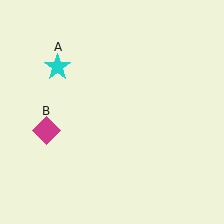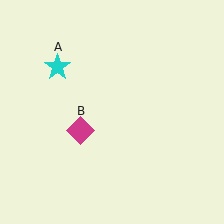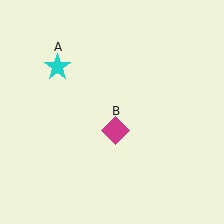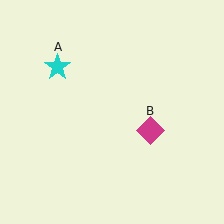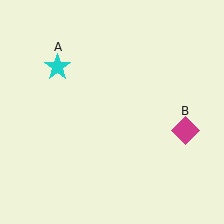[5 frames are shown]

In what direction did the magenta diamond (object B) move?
The magenta diamond (object B) moved right.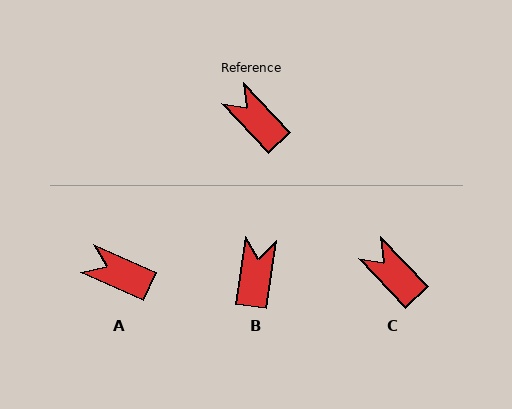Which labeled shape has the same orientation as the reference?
C.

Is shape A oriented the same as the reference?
No, it is off by about 22 degrees.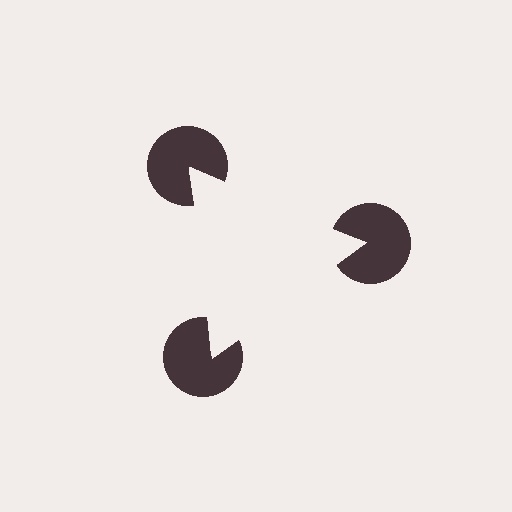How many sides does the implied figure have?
3 sides.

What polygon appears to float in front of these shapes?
An illusory triangle — its edges are inferred from the aligned wedge cuts in the pac-man discs, not physically drawn.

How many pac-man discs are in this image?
There are 3 — one at each vertex of the illusory triangle.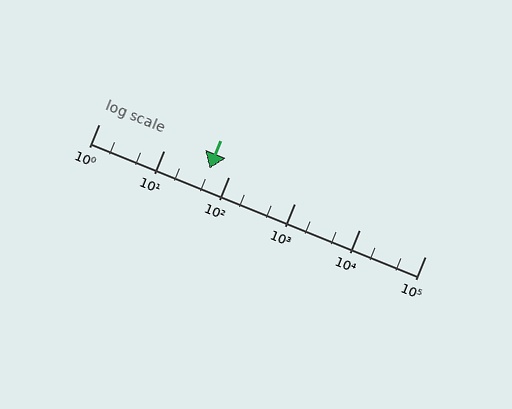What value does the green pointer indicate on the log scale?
The pointer indicates approximately 50.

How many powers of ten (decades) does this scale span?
The scale spans 5 decades, from 1 to 100000.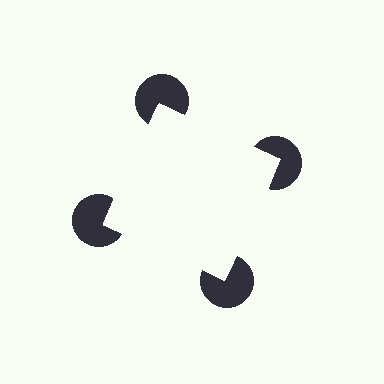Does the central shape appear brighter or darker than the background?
It typically appears slightly brighter than the background, even though no actual brightness change is drawn.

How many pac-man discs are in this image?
There are 4 — one at each vertex of the illusory square.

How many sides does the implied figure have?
4 sides.